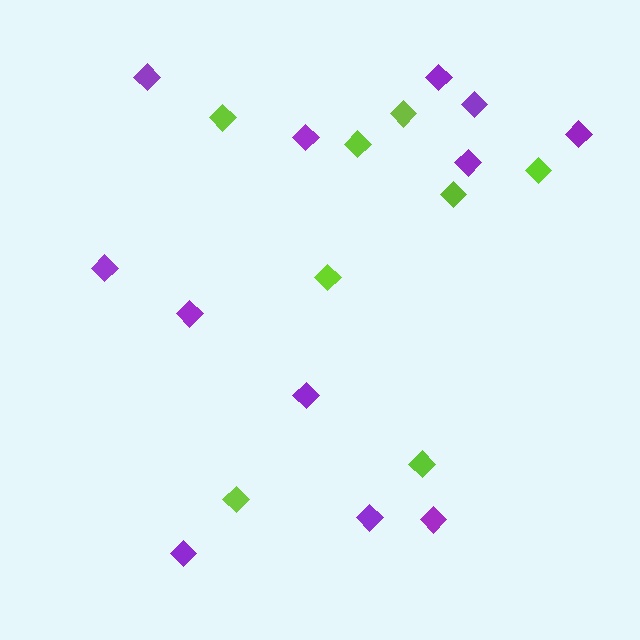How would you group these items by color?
There are 2 groups: one group of purple diamonds (12) and one group of lime diamonds (8).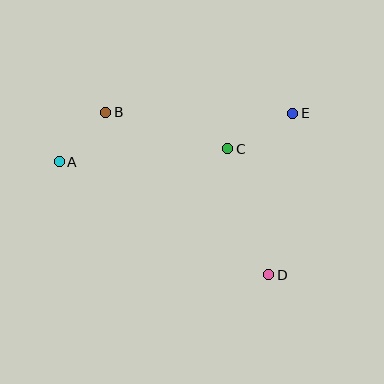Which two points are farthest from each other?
Points A and E are farthest from each other.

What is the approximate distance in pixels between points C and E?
The distance between C and E is approximately 74 pixels.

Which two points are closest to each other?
Points A and B are closest to each other.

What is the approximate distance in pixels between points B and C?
The distance between B and C is approximately 128 pixels.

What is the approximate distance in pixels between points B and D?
The distance between B and D is approximately 230 pixels.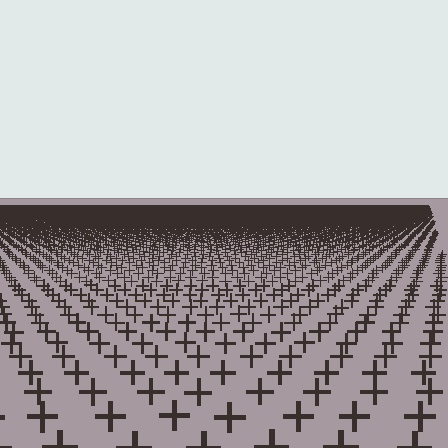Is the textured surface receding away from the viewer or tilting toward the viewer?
The surface is receding away from the viewer. Texture elements get smaller and denser toward the top.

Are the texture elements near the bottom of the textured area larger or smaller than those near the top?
Larger. Near the bottom, elements are closer to the viewer and appear at a bigger on-screen size.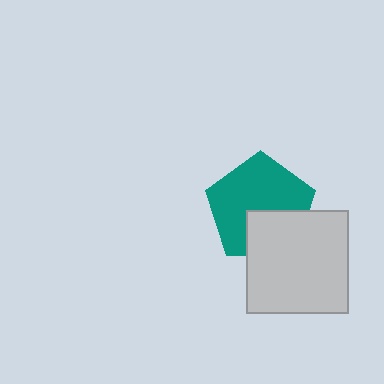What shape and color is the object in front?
The object in front is a light gray rectangle.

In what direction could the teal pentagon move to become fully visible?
The teal pentagon could move up. That would shift it out from behind the light gray rectangle entirely.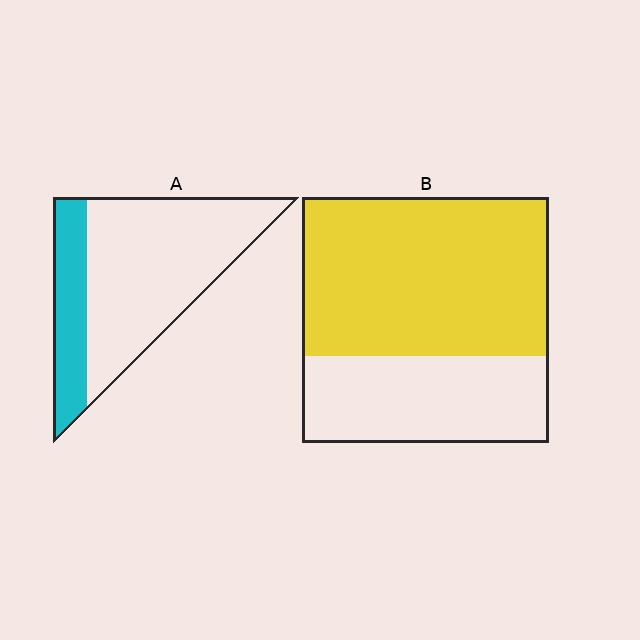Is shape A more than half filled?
No.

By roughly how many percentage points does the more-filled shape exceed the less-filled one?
By roughly 40 percentage points (B over A).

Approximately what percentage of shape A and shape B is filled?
A is approximately 25% and B is approximately 65%.